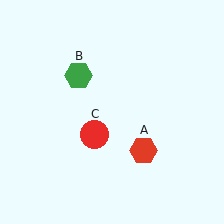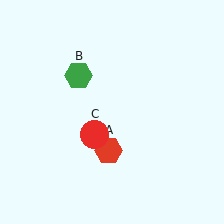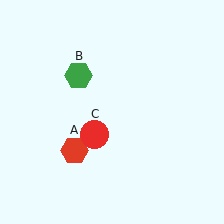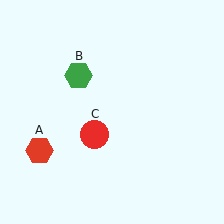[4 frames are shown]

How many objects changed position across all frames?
1 object changed position: red hexagon (object A).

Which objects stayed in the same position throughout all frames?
Green hexagon (object B) and red circle (object C) remained stationary.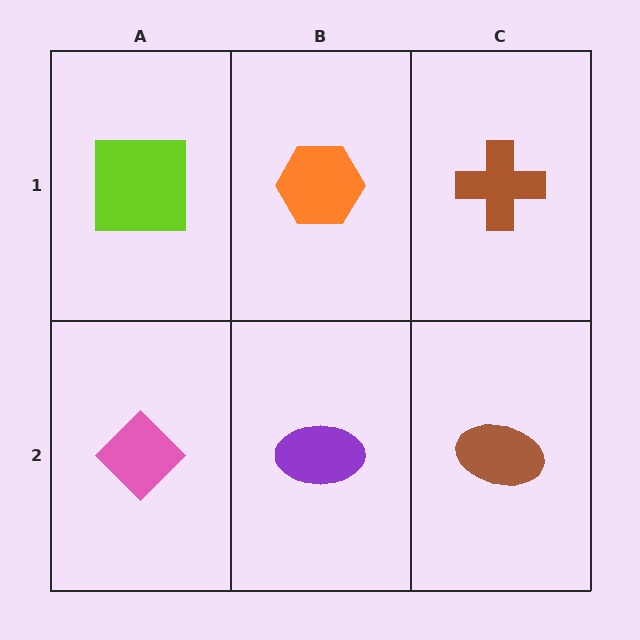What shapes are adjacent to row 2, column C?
A brown cross (row 1, column C), a purple ellipse (row 2, column B).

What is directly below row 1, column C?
A brown ellipse.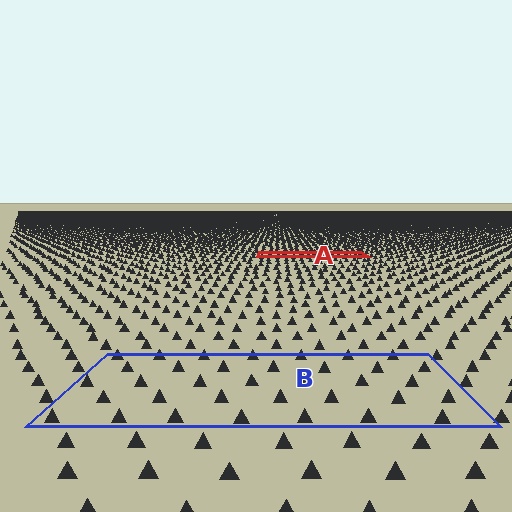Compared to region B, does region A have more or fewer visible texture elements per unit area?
Region A has more texture elements per unit area — they are packed more densely because it is farther away.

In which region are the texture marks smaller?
The texture marks are smaller in region A, because it is farther away.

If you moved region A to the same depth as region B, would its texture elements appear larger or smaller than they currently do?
They would appear larger. At a closer depth, the same texture elements are projected at a bigger on-screen size.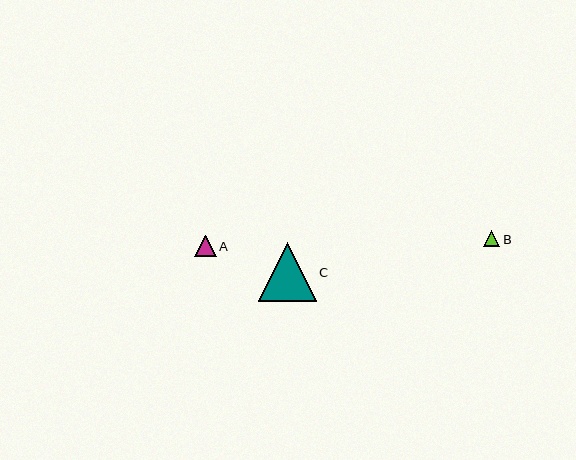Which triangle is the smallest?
Triangle B is the smallest with a size of approximately 16 pixels.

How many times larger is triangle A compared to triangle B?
Triangle A is approximately 1.3 times the size of triangle B.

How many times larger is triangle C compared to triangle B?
Triangle C is approximately 3.6 times the size of triangle B.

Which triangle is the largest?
Triangle C is the largest with a size of approximately 58 pixels.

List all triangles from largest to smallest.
From largest to smallest: C, A, B.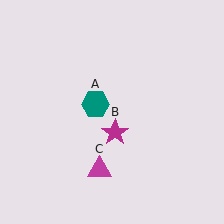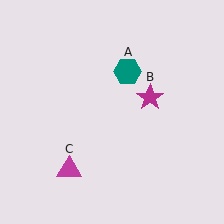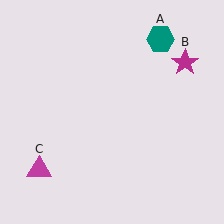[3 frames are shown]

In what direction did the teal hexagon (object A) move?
The teal hexagon (object A) moved up and to the right.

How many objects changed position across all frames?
3 objects changed position: teal hexagon (object A), magenta star (object B), magenta triangle (object C).